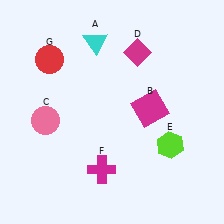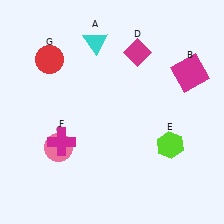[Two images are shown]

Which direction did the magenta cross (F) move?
The magenta cross (F) moved left.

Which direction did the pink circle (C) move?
The pink circle (C) moved down.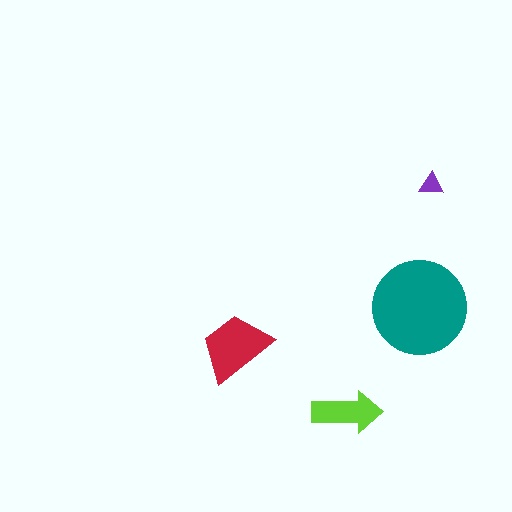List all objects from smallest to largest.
The purple triangle, the lime arrow, the red trapezoid, the teal circle.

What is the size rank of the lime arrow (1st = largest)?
3rd.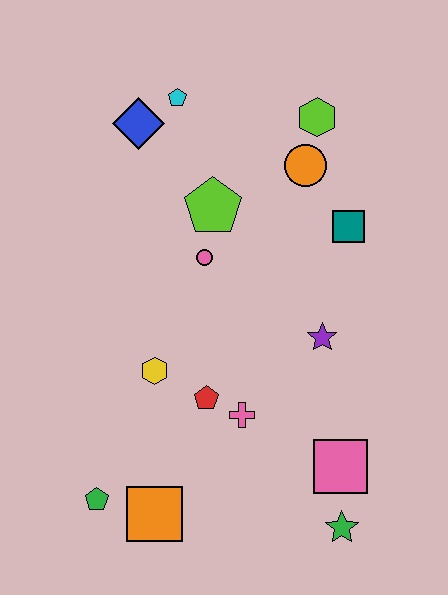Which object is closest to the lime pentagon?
The pink circle is closest to the lime pentagon.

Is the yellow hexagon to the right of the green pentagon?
Yes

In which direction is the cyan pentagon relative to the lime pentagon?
The cyan pentagon is above the lime pentagon.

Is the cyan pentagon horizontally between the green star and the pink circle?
No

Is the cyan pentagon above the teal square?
Yes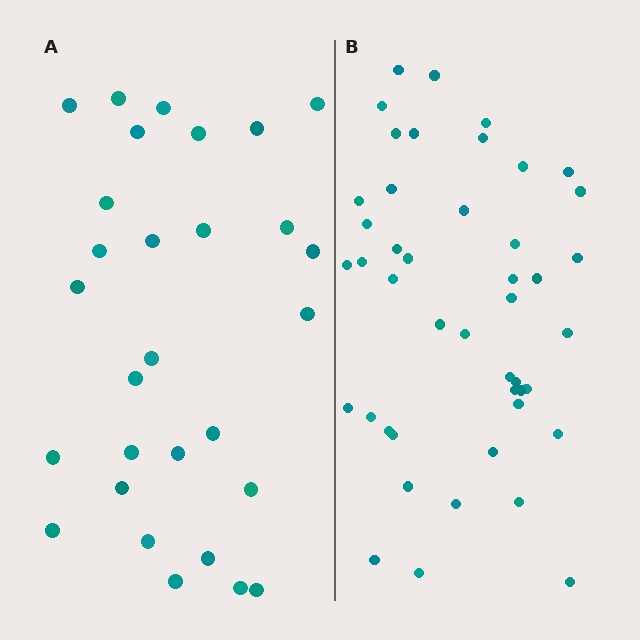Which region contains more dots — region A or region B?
Region B (the right region) has more dots.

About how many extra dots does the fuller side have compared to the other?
Region B has approximately 15 more dots than region A.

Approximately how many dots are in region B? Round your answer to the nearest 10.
About 40 dots. (The exact count is 45, which rounds to 40.)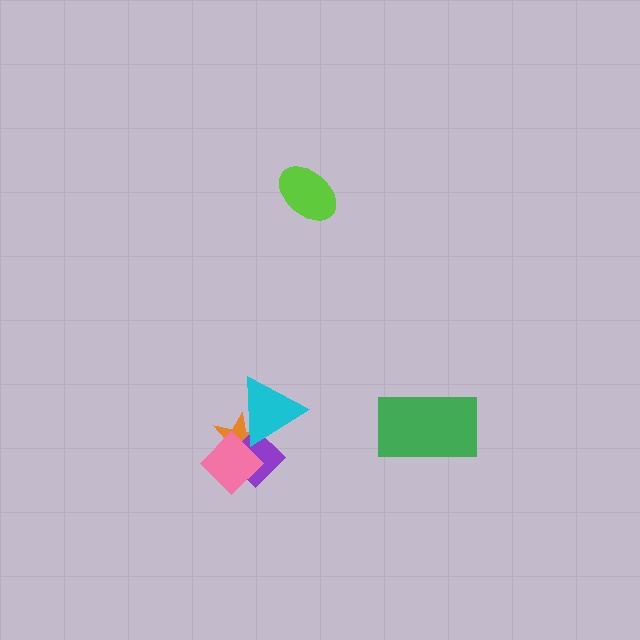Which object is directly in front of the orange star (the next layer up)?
The purple diamond is directly in front of the orange star.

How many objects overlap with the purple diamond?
3 objects overlap with the purple diamond.